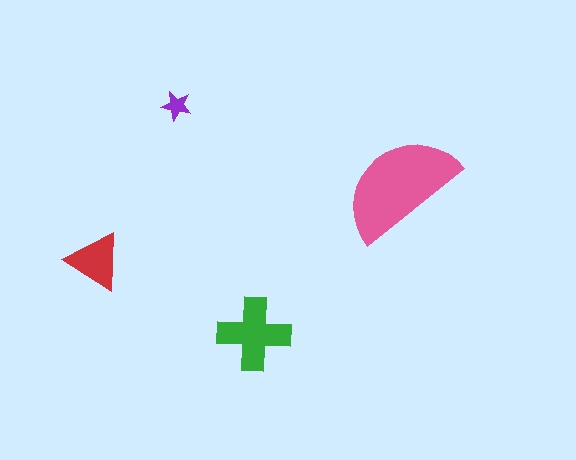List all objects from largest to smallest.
The pink semicircle, the green cross, the red triangle, the purple star.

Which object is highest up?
The purple star is topmost.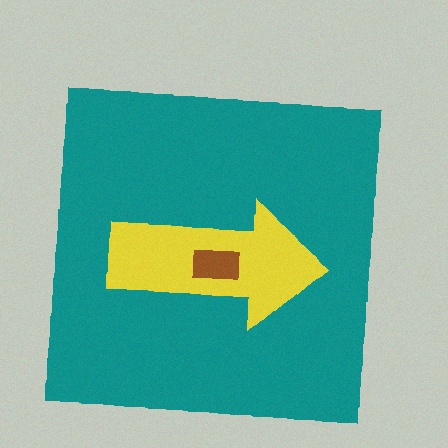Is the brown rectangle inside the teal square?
Yes.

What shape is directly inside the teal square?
The yellow arrow.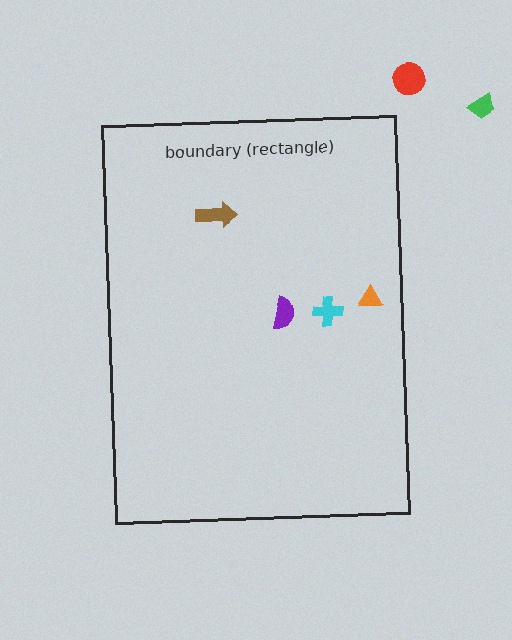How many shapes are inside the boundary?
4 inside, 2 outside.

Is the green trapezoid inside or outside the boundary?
Outside.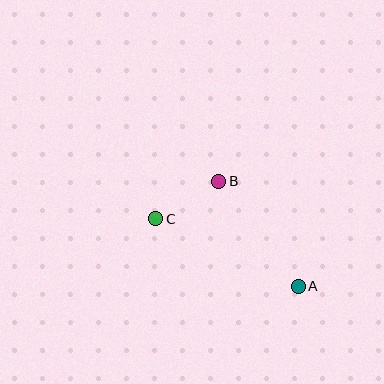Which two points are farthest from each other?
Points A and C are farthest from each other.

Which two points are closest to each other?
Points B and C are closest to each other.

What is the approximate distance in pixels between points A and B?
The distance between A and B is approximately 132 pixels.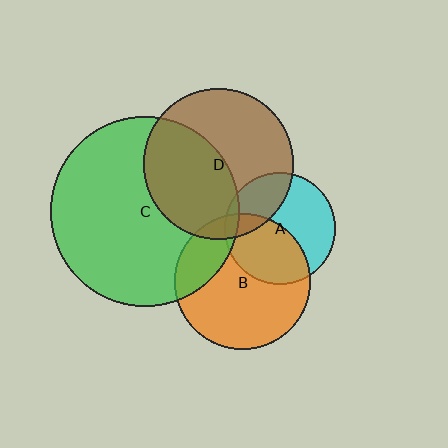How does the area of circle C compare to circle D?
Approximately 1.6 times.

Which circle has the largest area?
Circle C (green).